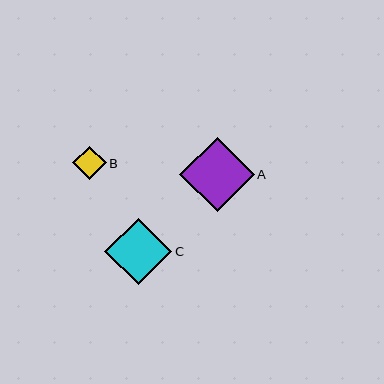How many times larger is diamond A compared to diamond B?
Diamond A is approximately 2.2 times the size of diamond B.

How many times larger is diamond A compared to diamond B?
Diamond A is approximately 2.2 times the size of diamond B.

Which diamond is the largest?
Diamond A is the largest with a size of approximately 74 pixels.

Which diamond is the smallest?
Diamond B is the smallest with a size of approximately 33 pixels.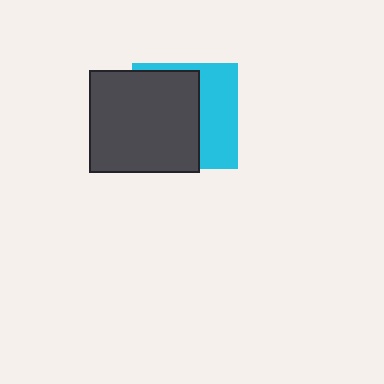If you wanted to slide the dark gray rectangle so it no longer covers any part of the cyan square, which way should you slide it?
Slide it left — that is the most direct way to separate the two shapes.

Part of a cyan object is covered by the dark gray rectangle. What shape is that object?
It is a square.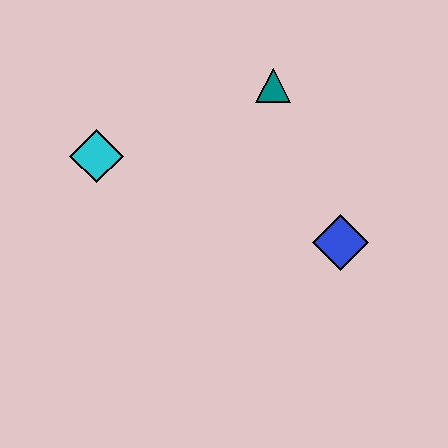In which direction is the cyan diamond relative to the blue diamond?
The cyan diamond is to the left of the blue diamond.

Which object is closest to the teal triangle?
The blue diamond is closest to the teal triangle.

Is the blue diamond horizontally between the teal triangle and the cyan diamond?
No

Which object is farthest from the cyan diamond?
The blue diamond is farthest from the cyan diamond.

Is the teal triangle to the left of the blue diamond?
Yes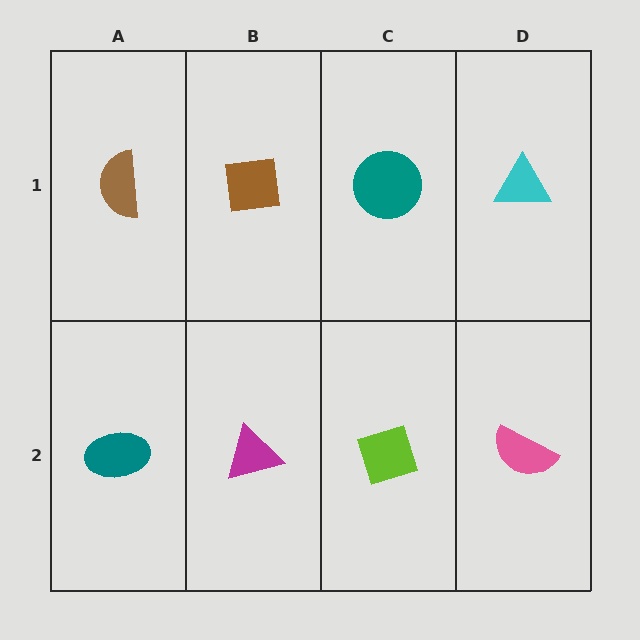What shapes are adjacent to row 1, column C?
A lime diamond (row 2, column C), a brown square (row 1, column B), a cyan triangle (row 1, column D).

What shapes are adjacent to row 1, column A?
A teal ellipse (row 2, column A), a brown square (row 1, column B).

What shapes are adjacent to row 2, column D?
A cyan triangle (row 1, column D), a lime diamond (row 2, column C).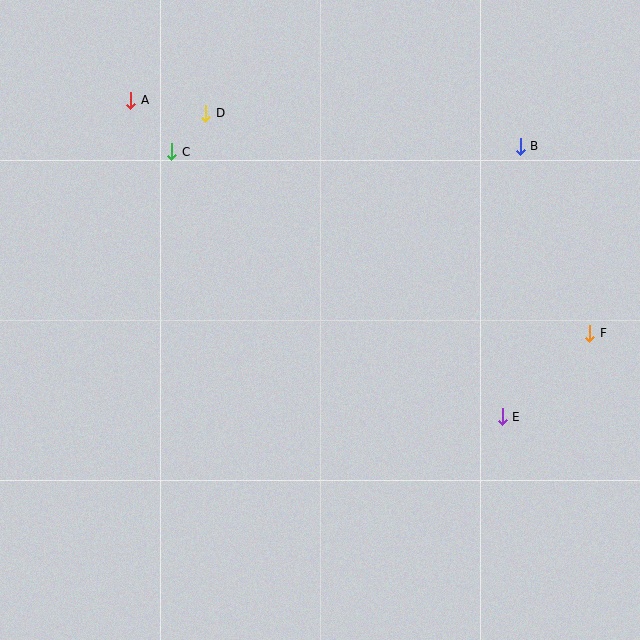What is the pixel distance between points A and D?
The distance between A and D is 76 pixels.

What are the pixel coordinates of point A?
Point A is at (131, 100).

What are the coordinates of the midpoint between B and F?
The midpoint between B and F is at (555, 240).